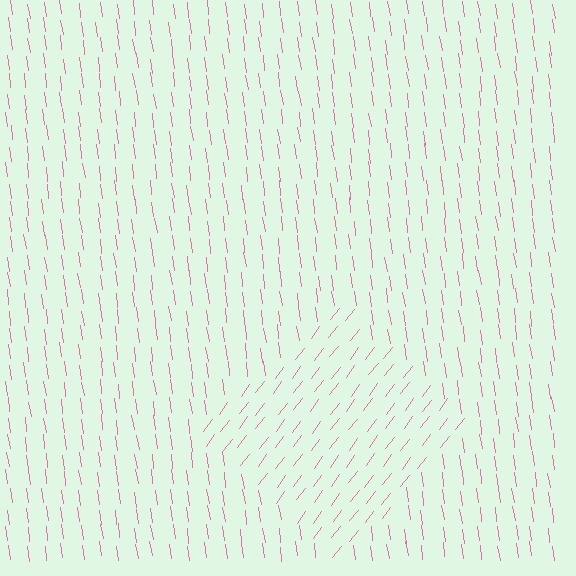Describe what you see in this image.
The image is filled with small pink line segments. A diamond region in the image has lines oriented differently from the surrounding lines, creating a visible texture boundary.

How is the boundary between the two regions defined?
The boundary is defined purely by a change in line orientation (approximately 45 degrees difference). All lines are the same color and thickness.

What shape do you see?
I see a diamond.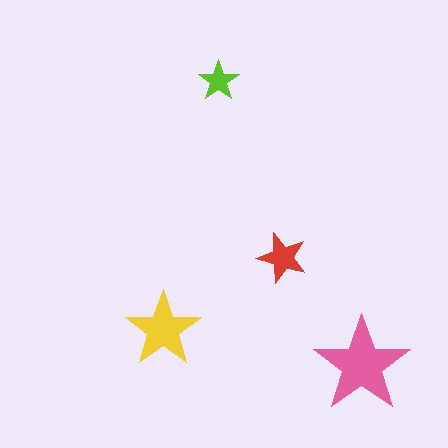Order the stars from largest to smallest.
the pink one, the yellow one, the red one, the lime one.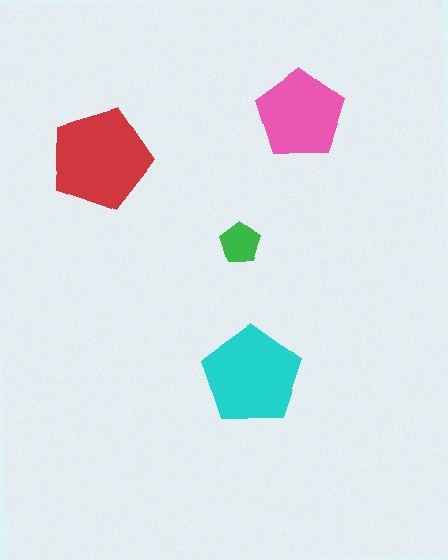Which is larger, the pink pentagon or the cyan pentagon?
The cyan one.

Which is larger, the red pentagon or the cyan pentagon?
The red one.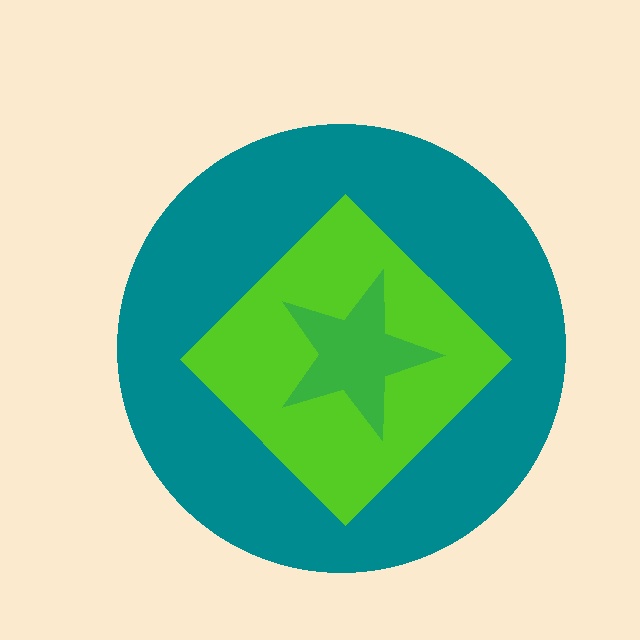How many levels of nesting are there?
3.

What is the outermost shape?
The teal circle.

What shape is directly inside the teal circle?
The lime diamond.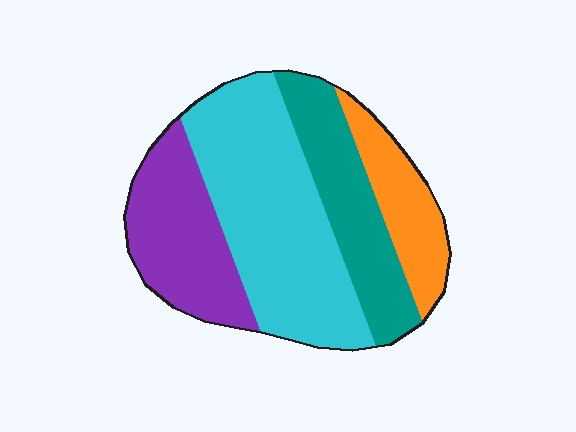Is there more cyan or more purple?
Cyan.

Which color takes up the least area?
Orange, at roughly 15%.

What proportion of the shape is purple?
Purple covers 23% of the shape.